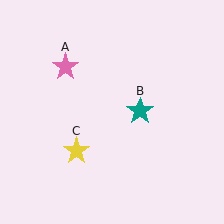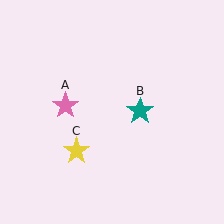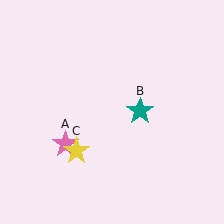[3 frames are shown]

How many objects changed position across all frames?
1 object changed position: pink star (object A).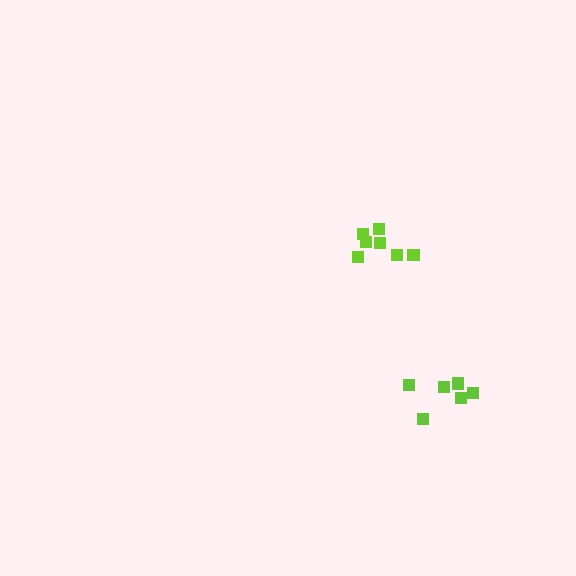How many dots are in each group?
Group 1: 6 dots, Group 2: 7 dots (13 total).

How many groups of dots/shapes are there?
There are 2 groups.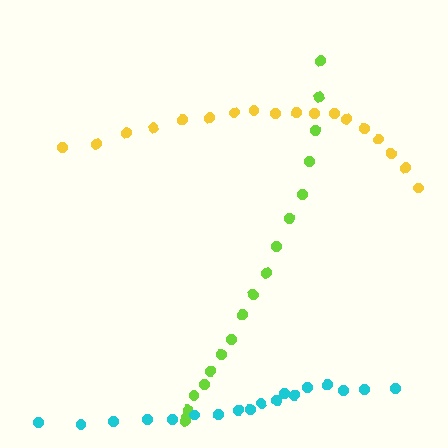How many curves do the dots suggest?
There are 3 distinct paths.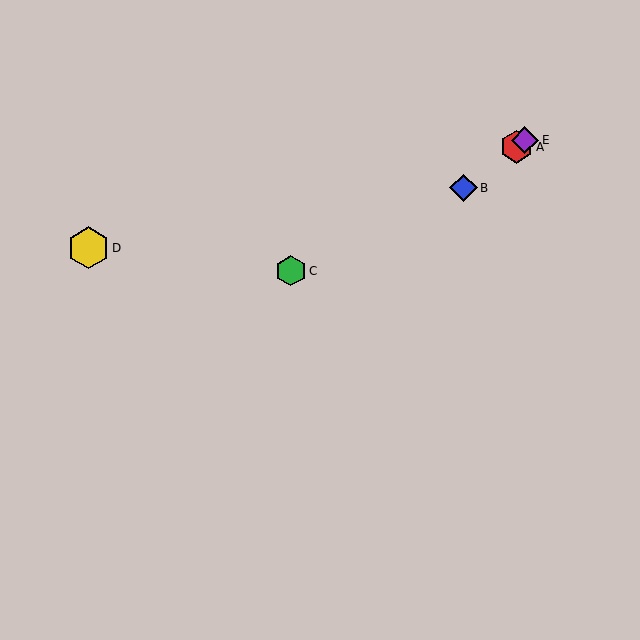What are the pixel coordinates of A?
Object A is at (516, 147).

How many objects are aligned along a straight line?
3 objects (A, B, E) are aligned along a straight line.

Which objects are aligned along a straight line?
Objects A, B, E are aligned along a straight line.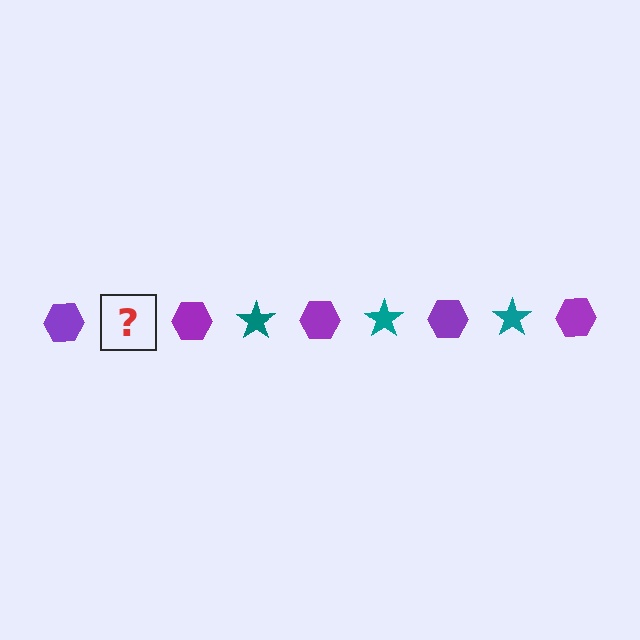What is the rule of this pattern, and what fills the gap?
The rule is that the pattern alternates between purple hexagon and teal star. The gap should be filled with a teal star.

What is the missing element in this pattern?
The missing element is a teal star.